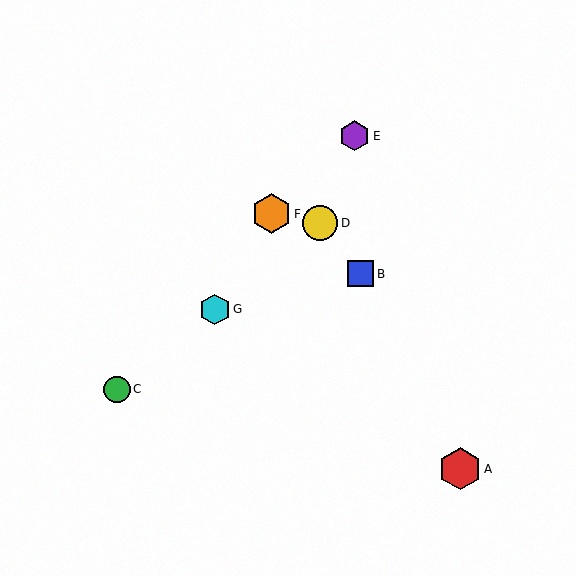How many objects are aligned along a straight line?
3 objects (C, D, G) are aligned along a straight line.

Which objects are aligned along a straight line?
Objects C, D, G are aligned along a straight line.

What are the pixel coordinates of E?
Object E is at (355, 136).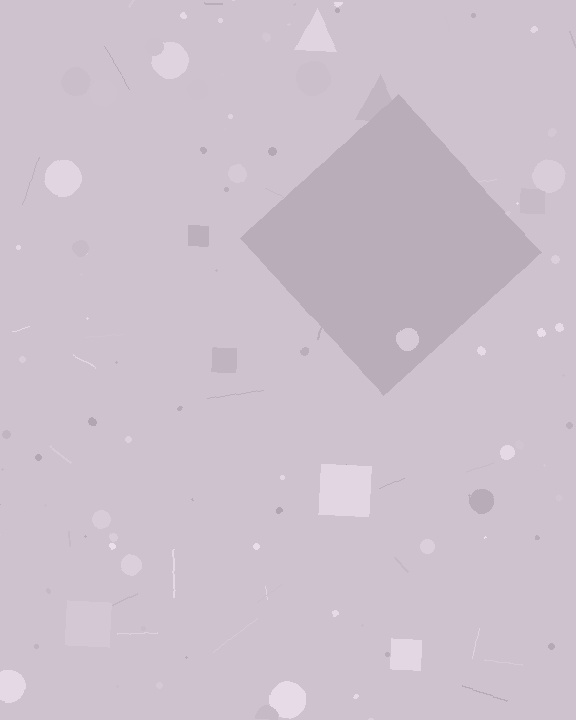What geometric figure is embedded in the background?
A diamond is embedded in the background.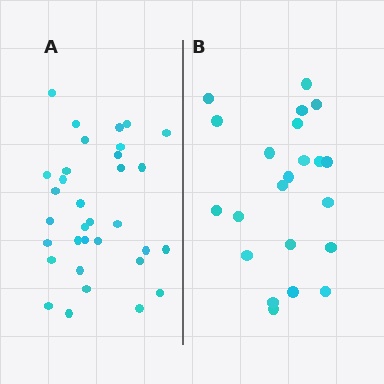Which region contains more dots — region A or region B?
Region A (the left region) has more dots.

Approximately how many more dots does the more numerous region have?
Region A has roughly 12 or so more dots than region B.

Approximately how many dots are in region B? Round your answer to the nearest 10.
About 20 dots. (The exact count is 22, which rounds to 20.)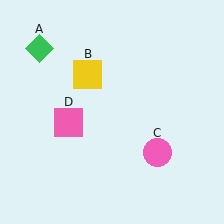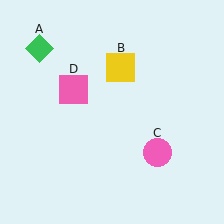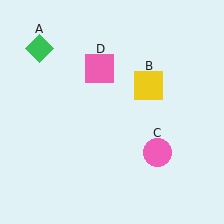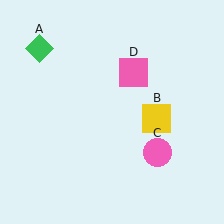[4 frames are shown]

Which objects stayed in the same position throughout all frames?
Green diamond (object A) and pink circle (object C) remained stationary.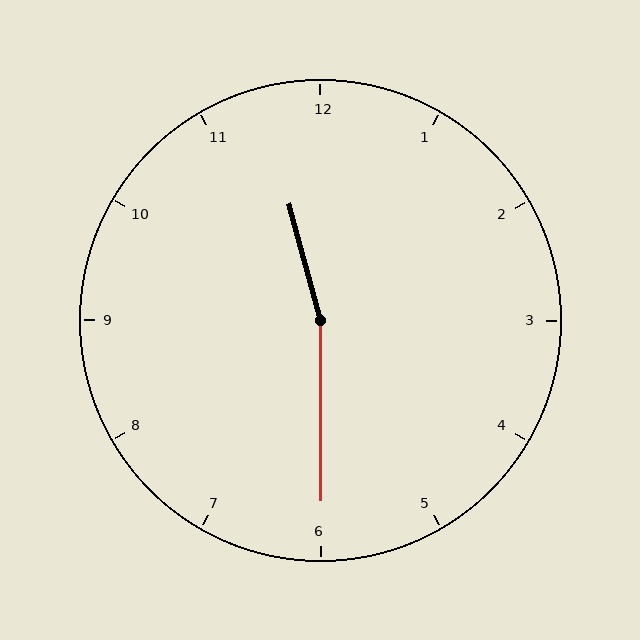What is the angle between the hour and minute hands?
Approximately 165 degrees.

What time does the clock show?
11:30.